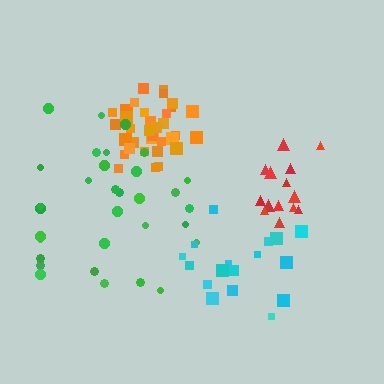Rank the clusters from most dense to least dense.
orange, red, cyan, green.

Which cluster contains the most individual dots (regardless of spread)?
Orange (34).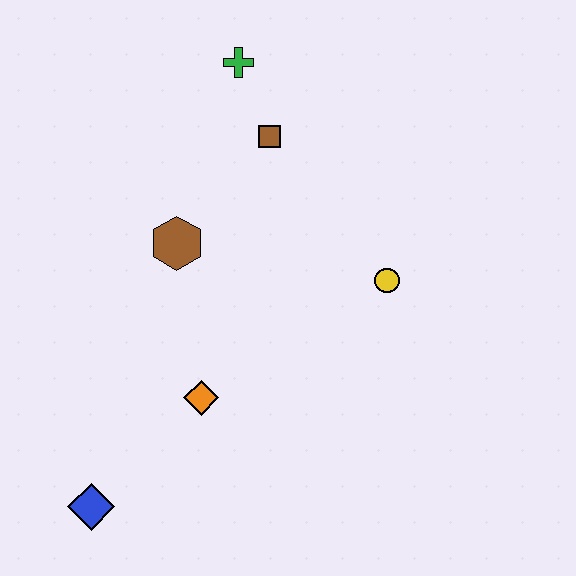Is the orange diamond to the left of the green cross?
Yes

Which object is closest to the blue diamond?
The orange diamond is closest to the blue diamond.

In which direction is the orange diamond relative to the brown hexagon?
The orange diamond is below the brown hexagon.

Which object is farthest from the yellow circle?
The blue diamond is farthest from the yellow circle.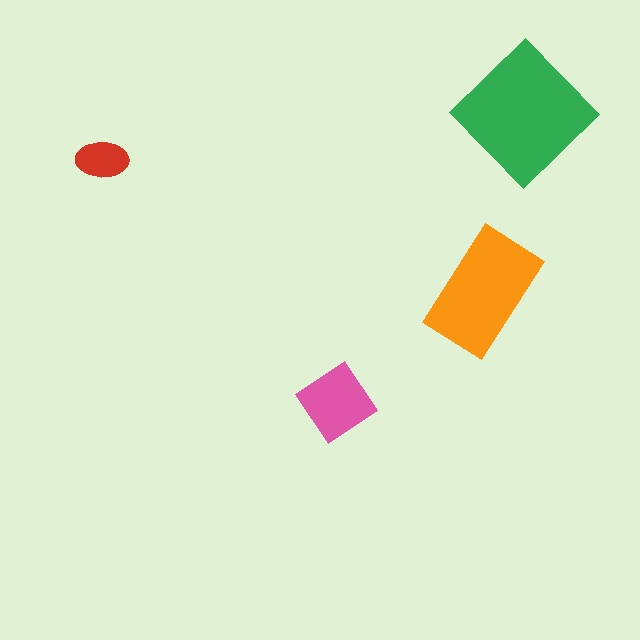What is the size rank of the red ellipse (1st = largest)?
4th.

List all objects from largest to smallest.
The green diamond, the orange rectangle, the pink diamond, the red ellipse.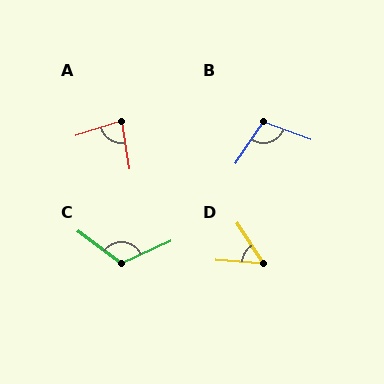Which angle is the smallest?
D, at approximately 52 degrees.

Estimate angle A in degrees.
Approximately 82 degrees.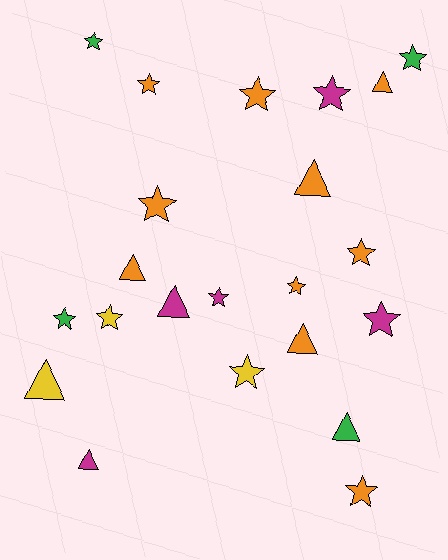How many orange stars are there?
There are 6 orange stars.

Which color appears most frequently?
Orange, with 10 objects.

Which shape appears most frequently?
Star, with 14 objects.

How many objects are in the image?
There are 22 objects.